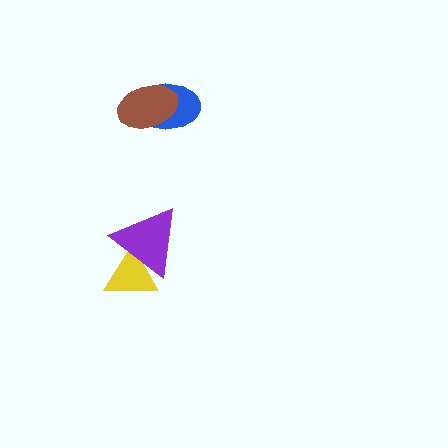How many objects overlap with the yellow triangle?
1 object overlaps with the yellow triangle.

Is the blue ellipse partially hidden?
Yes, it is partially covered by another shape.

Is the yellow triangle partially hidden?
Yes, it is partially covered by another shape.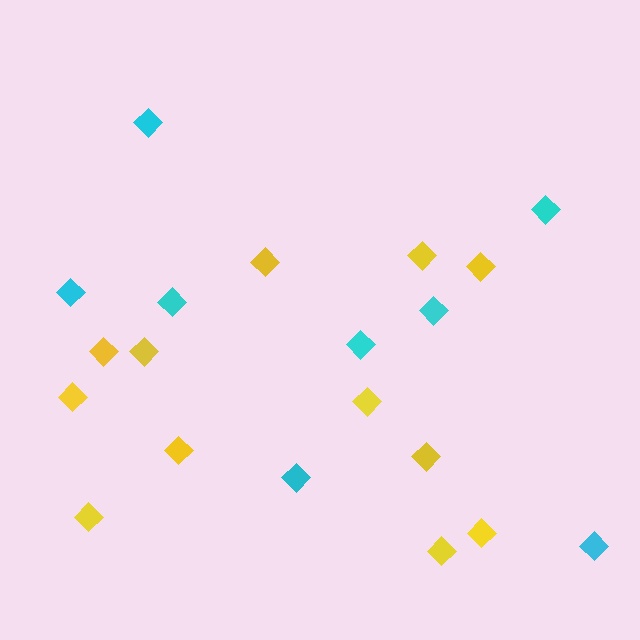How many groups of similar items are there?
There are 2 groups: one group of yellow diamonds (12) and one group of cyan diamonds (8).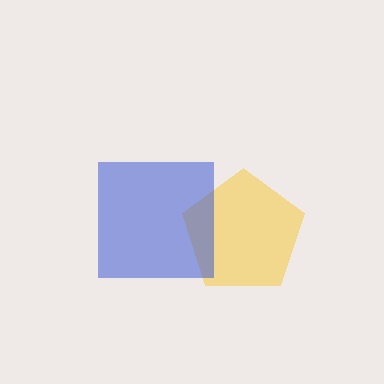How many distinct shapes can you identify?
There are 2 distinct shapes: a yellow pentagon, a blue square.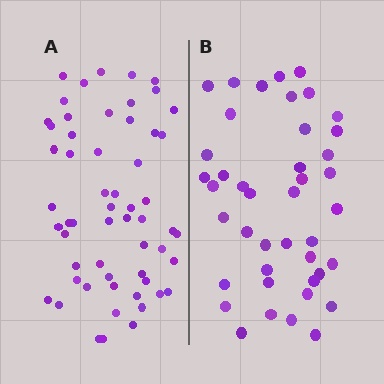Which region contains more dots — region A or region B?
Region A (the left region) has more dots.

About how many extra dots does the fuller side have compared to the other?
Region A has approximately 15 more dots than region B.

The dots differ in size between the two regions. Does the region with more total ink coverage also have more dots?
No. Region B has more total ink coverage because its dots are larger, but region A actually contains more individual dots. Total area can be misleading — the number of items is what matters here.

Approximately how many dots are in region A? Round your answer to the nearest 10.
About 60 dots. (The exact count is 57, which rounds to 60.)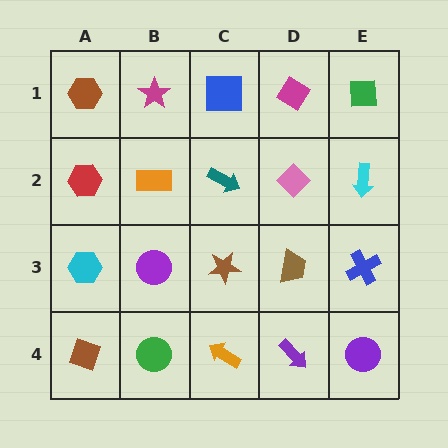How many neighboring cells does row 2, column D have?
4.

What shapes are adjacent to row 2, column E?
A green square (row 1, column E), a blue cross (row 3, column E), a pink diamond (row 2, column D).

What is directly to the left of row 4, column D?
An orange arrow.